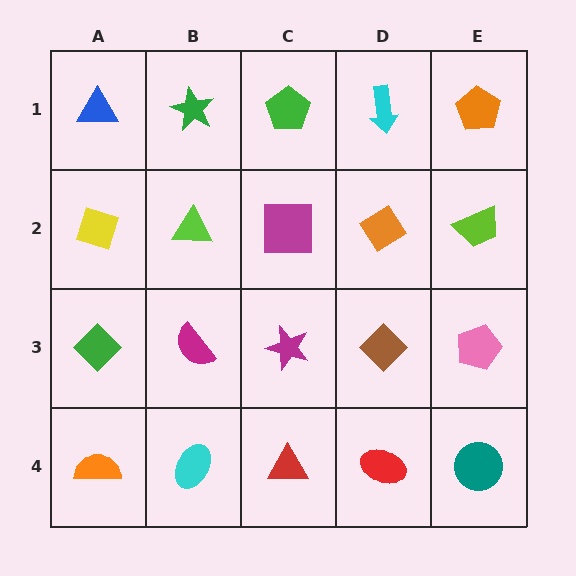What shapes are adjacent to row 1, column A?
A yellow diamond (row 2, column A), a green star (row 1, column B).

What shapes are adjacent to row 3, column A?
A yellow diamond (row 2, column A), an orange semicircle (row 4, column A), a magenta semicircle (row 3, column B).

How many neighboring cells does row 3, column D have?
4.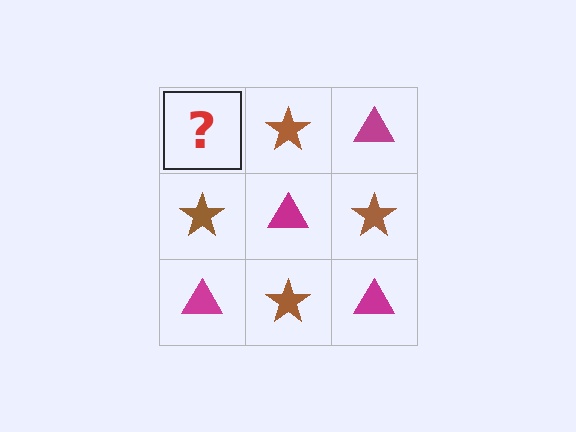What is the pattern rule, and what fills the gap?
The rule is that it alternates magenta triangle and brown star in a checkerboard pattern. The gap should be filled with a magenta triangle.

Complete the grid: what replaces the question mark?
The question mark should be replaced with a magenta triangle.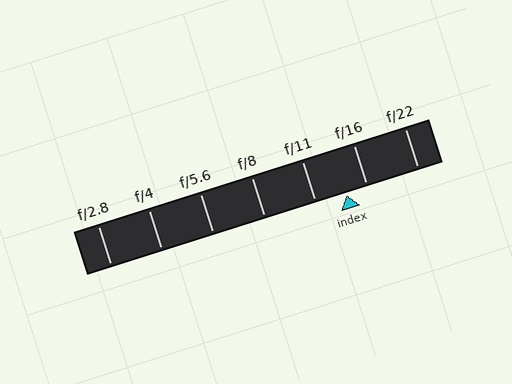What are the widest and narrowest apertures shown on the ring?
The widest aperture shown is f/2.8 and the narrowest is f/22.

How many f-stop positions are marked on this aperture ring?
There are 7 f-stop positions marked.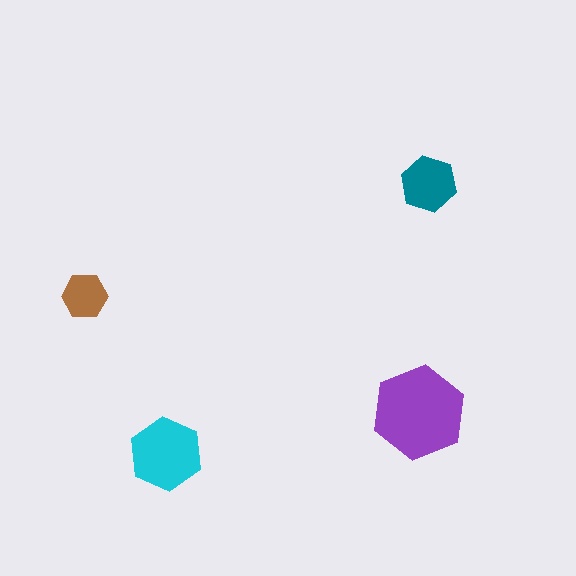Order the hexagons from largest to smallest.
the purple one, the cyan one, the teal one, the brown one.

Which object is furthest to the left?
The brown hexagon is leftmost.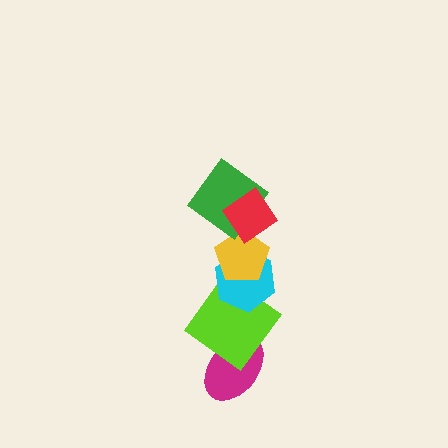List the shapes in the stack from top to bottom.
From top to bottom: the red diamond, the green diamond, the yellow pentagon, the cyan hexagon, the lime diamond, the magenta ellipse.